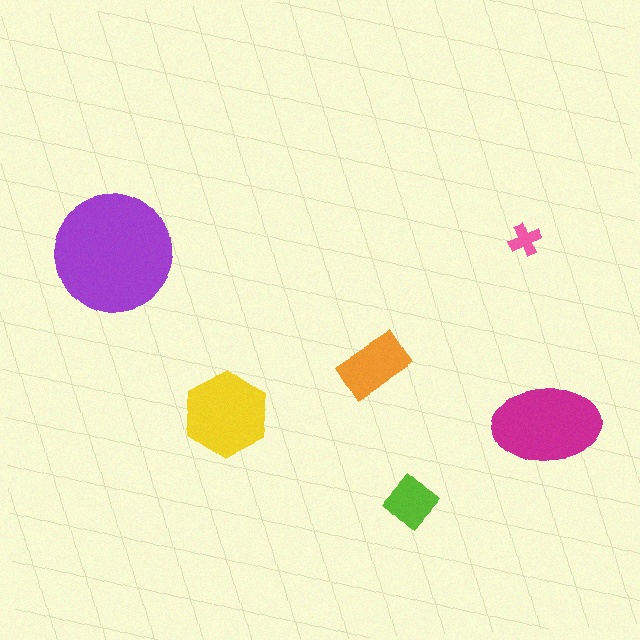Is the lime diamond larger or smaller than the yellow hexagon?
Smaller.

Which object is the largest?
The purple circle.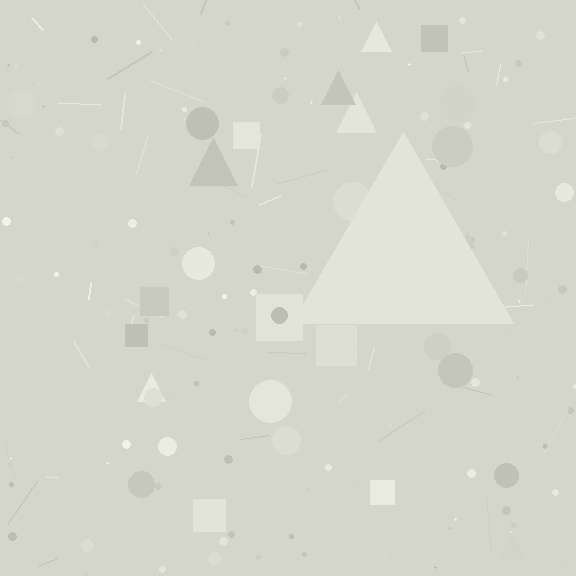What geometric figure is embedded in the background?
A triangle is embedded in the background.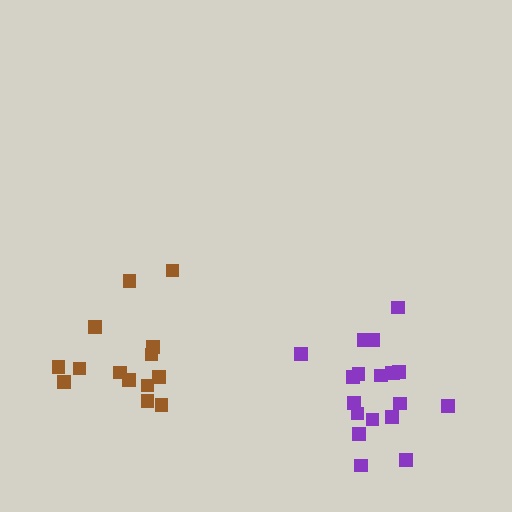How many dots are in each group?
Group 1: 19 dots, Group 2: 14 dots (33 total).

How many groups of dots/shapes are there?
There are 2 groups.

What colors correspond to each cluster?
The clusters are colored: purple, brown.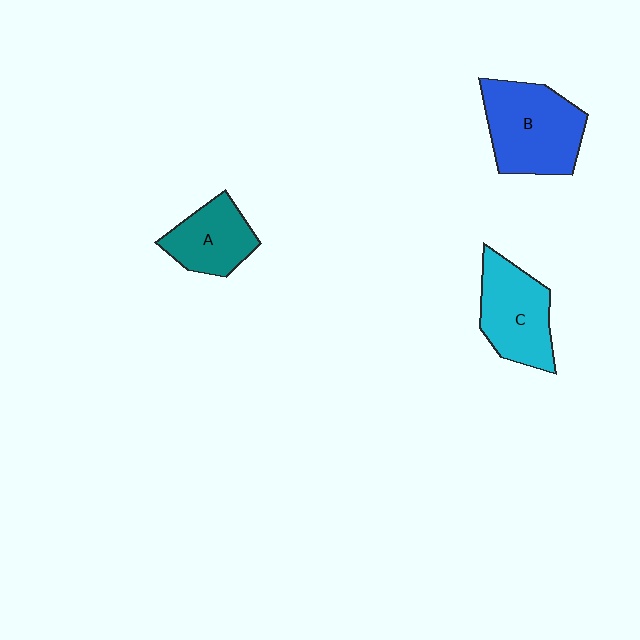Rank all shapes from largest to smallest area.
From largest to smallest: B (blue), C (cyan), A (teal).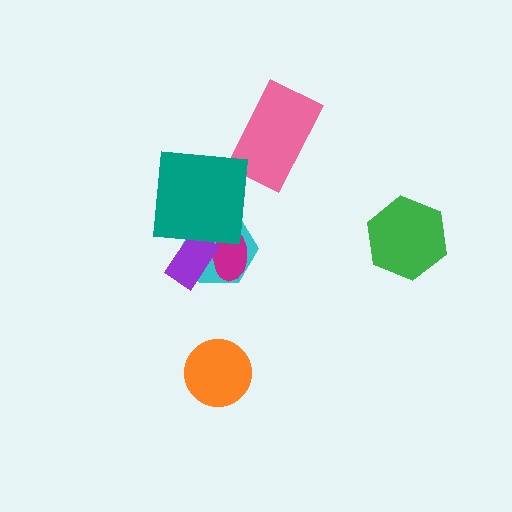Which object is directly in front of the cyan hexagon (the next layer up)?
The magenta ellipse is directly in front of the cyan hexagon.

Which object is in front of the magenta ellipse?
The purple rectangle is in front of the magenta ellipse.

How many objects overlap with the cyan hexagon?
3 objects overlap with the cyan hexagon.